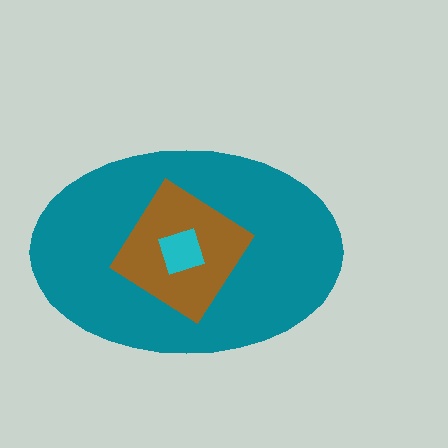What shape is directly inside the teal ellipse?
The brown diamond.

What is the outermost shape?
The teal ellipse.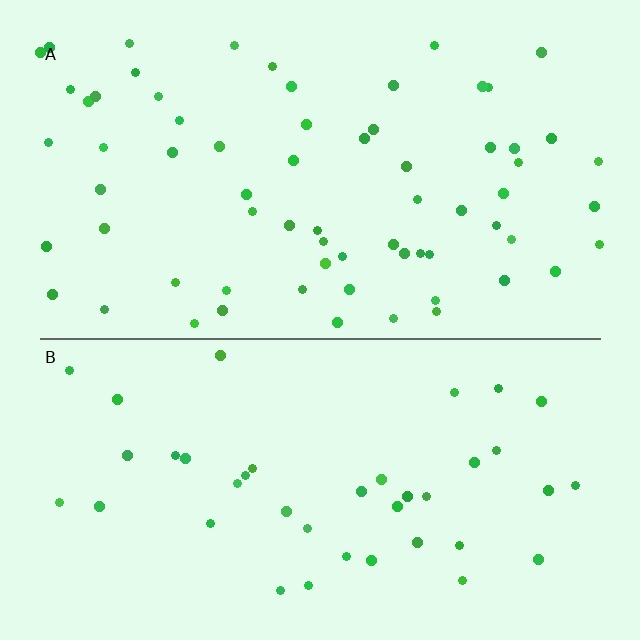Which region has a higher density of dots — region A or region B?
A (the top).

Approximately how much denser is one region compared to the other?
Approximately 1.7× — region A over region B.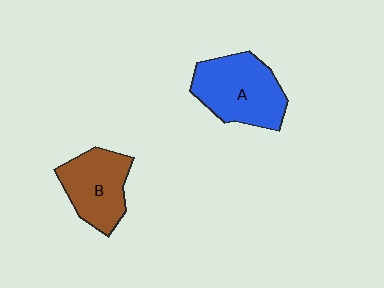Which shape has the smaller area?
Shape B (brown).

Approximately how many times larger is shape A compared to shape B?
Approximately 1.2 times.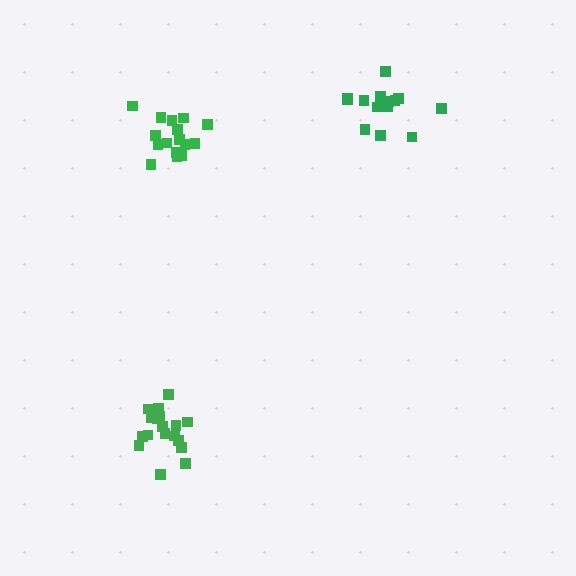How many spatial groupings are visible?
There are 3 spatial groupings.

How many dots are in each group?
Group 1: 16 dots, Group 2: 17 dots, Group 3: 18 dots (51 total).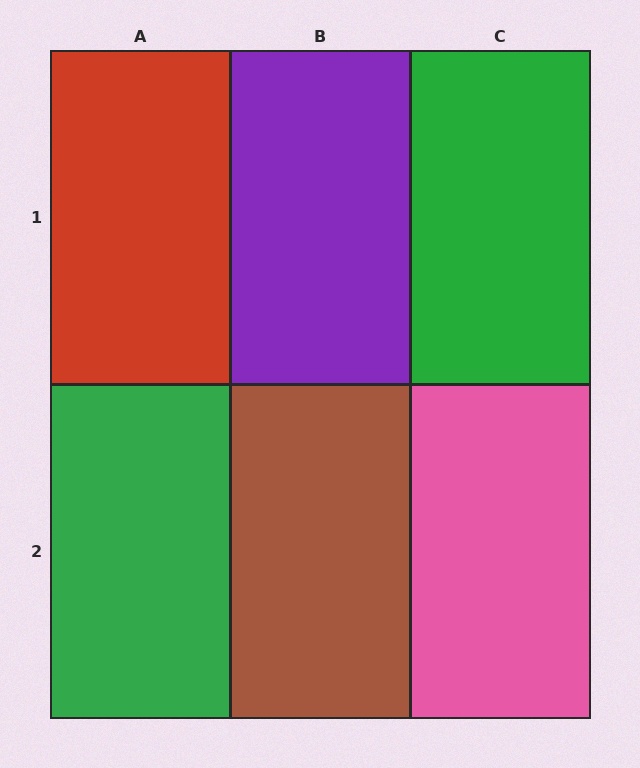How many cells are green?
2 cells are green.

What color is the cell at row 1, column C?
Green.